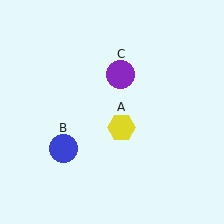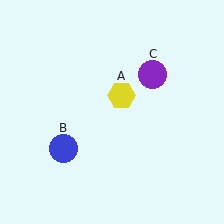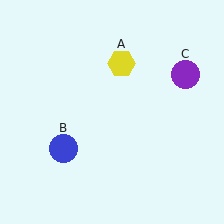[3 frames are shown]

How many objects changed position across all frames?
2 objects changed position: yellow hexagon (object A), purple circle (object C).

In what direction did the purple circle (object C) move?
The purple circle (object C) moved right.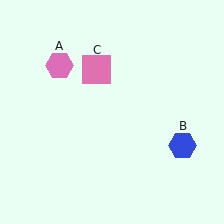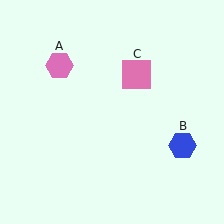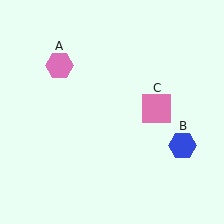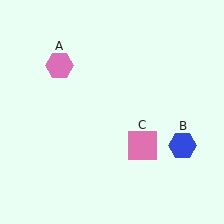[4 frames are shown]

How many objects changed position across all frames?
1 object changed position: pink square (object C).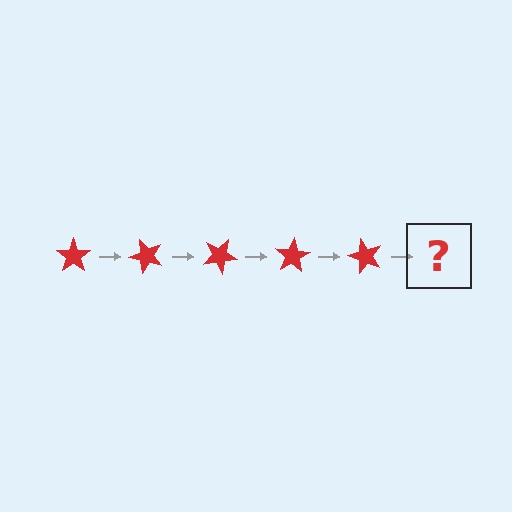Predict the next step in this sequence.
The next step is a red star rotated 250 degrees.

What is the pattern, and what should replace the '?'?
The pattern is that the star rotates 50 degrees each step. The '?' should be a red star rotated 250 degrees.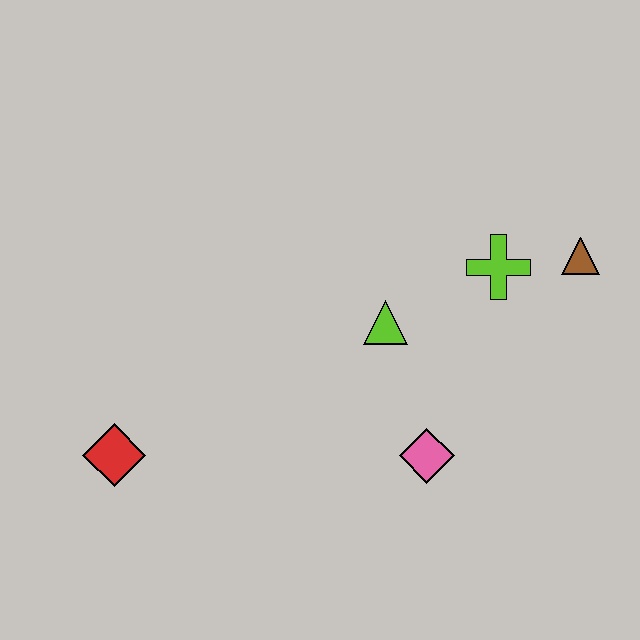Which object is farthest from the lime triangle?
The red diamond is farthest from the lime triangle.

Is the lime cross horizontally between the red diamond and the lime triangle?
No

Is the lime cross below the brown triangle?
Yes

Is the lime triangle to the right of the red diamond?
Yes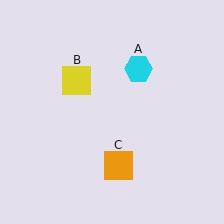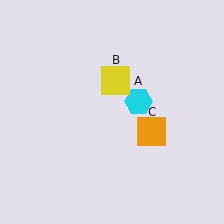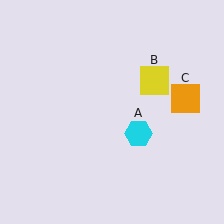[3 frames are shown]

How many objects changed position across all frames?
3 objects changed position: cyan hexagon (object A), yellow square (object B), orange square (object C).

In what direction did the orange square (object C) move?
The orange square (object C) moved up and to the right.